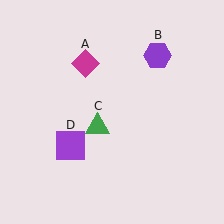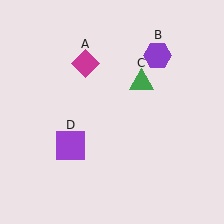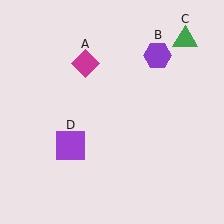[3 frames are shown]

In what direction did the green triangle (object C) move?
The green triangle (object C) moved up and to the right.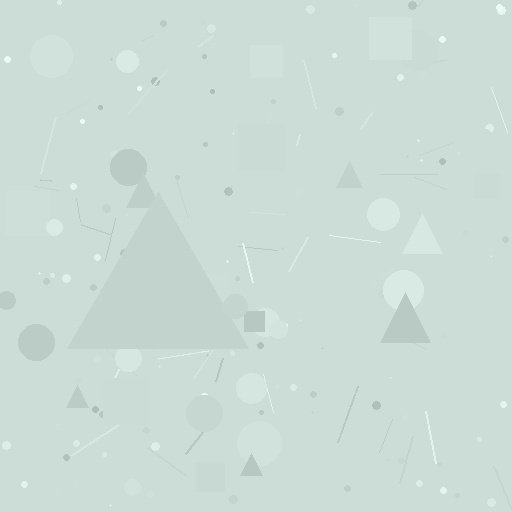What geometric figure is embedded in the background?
A triangle is embedded in the background.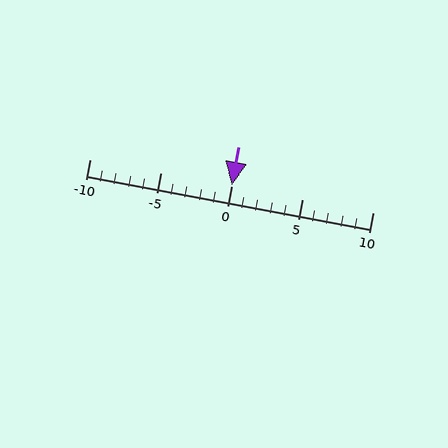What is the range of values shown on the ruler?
The ruler shows values from -10 to 10.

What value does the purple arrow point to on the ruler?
The purple arrow points to approximately 0.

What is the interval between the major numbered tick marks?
The major tick marks are spaced 5 units apart.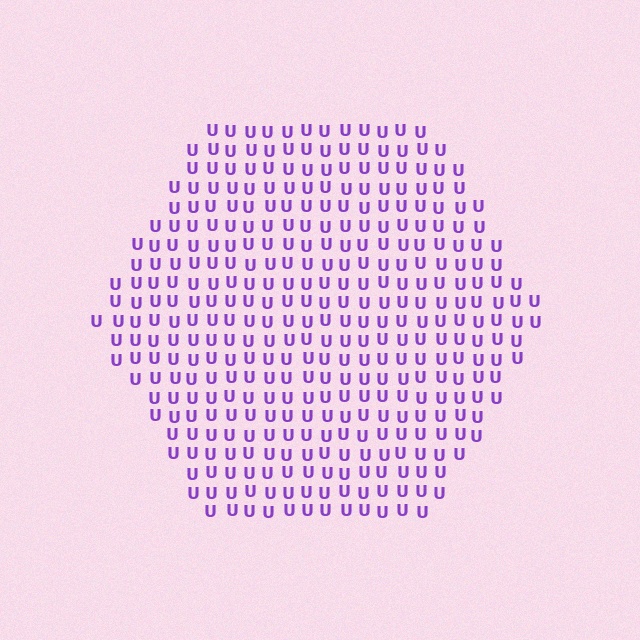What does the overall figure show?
The overall figure shows a hexagon.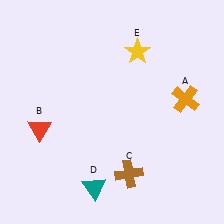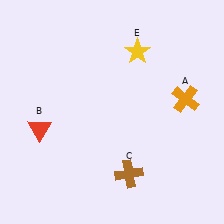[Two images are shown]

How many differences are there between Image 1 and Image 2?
There is 1 difference between the two images.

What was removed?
The teal triangle (D) was removed in Image 2.